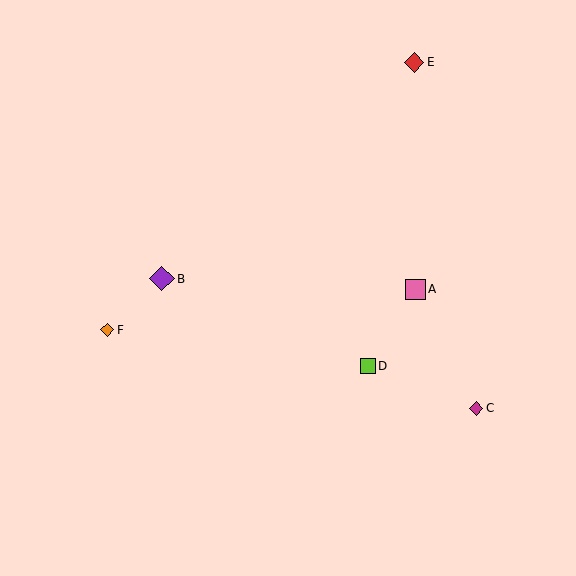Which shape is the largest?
The purple diamond (labeled B) is the largest.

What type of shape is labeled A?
Shape A is a pink square.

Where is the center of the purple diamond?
The center of the purple diamond is at (162, 279).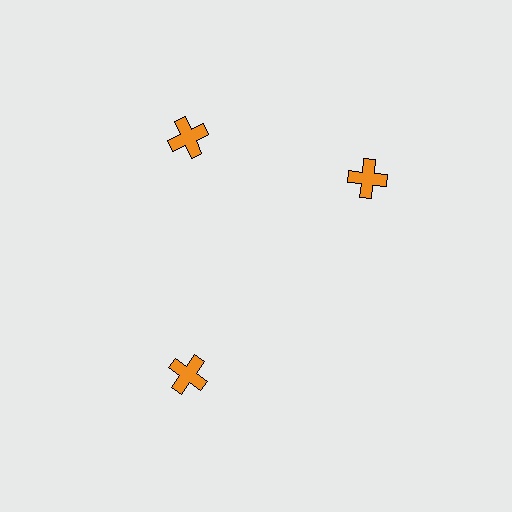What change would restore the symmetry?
The symmetry would be restored by rotating it back into even spacing with its neighbors so that all 3 crosses sit at equal angles and equal distance from the center.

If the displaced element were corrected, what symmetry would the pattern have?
It would have 3-fold rotational symmetry — the pattern would map onto itself every 120 degrees.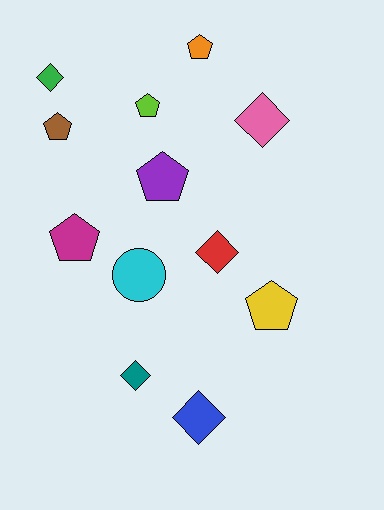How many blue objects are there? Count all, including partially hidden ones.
There is 1 blue object.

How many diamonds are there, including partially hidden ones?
There are 5 diamonds.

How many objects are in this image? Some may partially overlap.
There are 12 objects.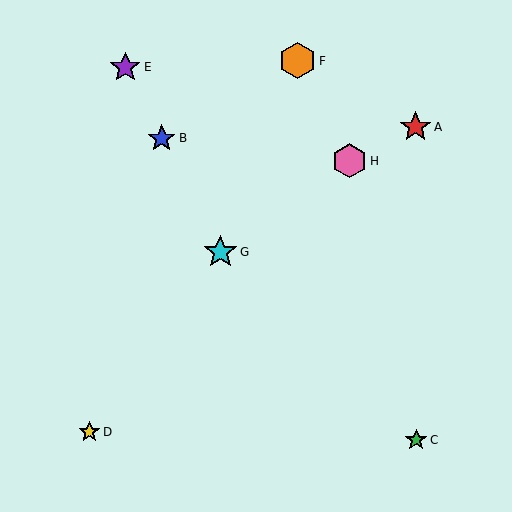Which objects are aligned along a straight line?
Objects B, E, G are aligned along a straight line.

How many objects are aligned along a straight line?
3 objects (B, E, G) are aligned along a straight line.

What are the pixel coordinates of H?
Object H is at (350, 161).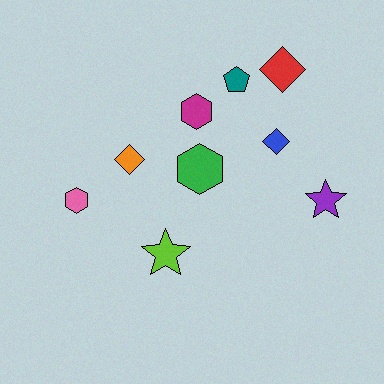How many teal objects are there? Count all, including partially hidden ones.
There is 1 teal object.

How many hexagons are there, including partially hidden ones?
There are 3 hexagons.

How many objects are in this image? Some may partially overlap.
There are 9 objects.